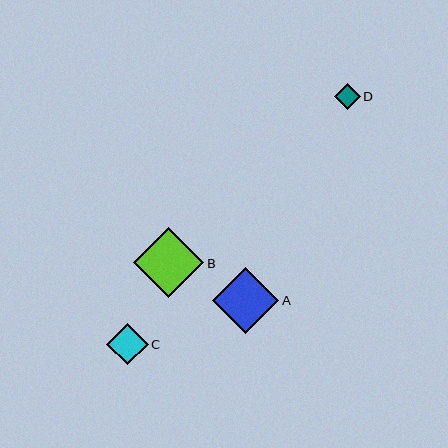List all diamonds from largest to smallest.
From largest to smallest: B, A, C, D.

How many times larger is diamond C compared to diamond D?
Diamond C is approximately 1.6 times the size of diamond D.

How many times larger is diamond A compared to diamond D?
Diamond A is approximately 2.5 times the size of diamond D.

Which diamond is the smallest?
Diamond D is the smallest with a size of approximately 26 pixels.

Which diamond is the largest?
Diamond B is the largest with a size of approximately 70 pixels.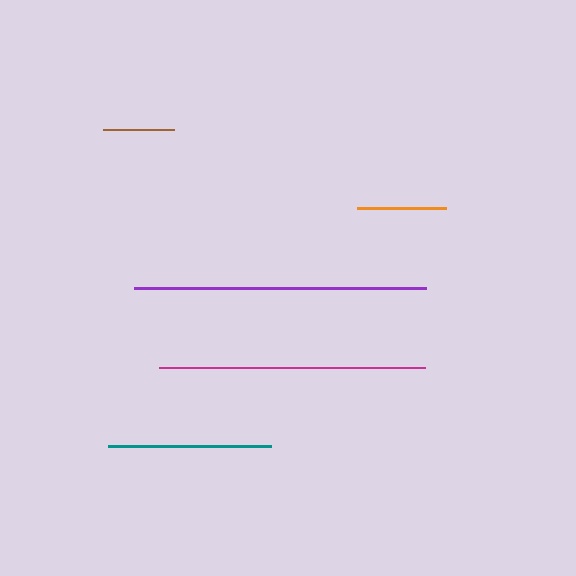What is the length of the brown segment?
The brown segment is approximately 71 pixels long.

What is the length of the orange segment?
The orange segment is approximately 90 pixels long.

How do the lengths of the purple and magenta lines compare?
The purple and magenta lines are approximately the same length.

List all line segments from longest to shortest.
From longest to shortest: purple, magenta, teal, orange, brown.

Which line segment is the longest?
The purple line is the longest at approximately 292 pixels.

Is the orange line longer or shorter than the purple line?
The purple line is longer than the orange line.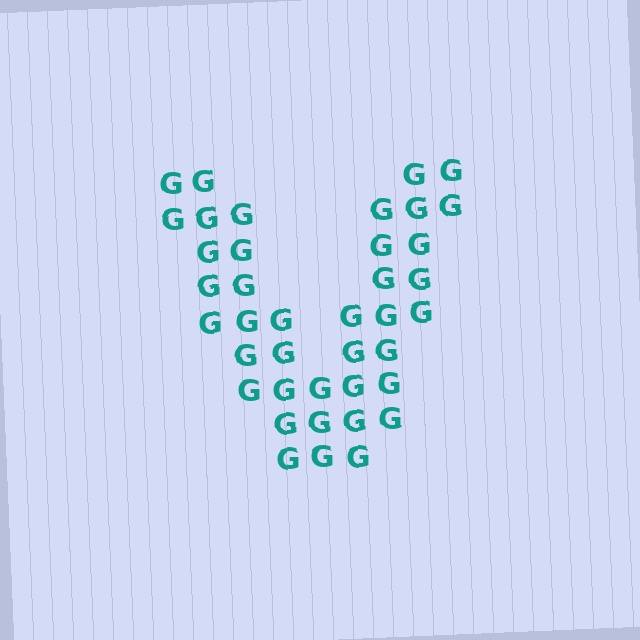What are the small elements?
The small elements are letter G's.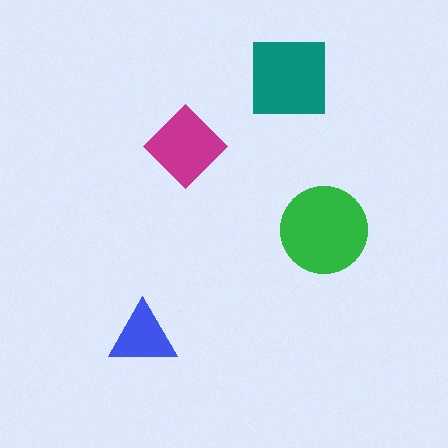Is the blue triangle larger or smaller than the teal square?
Smaller.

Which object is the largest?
The green circle.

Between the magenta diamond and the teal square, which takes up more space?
The teal square.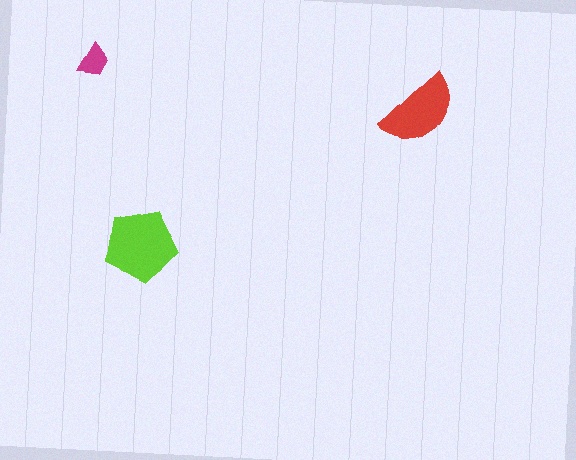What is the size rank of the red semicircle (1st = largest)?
2nd.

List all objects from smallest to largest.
The magenta trapezoid, the red semicircle, the lime pentagon.